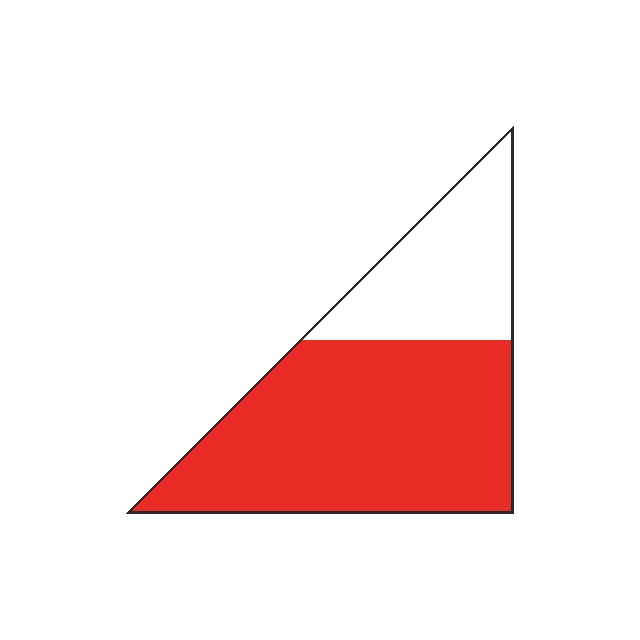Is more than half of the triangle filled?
Yes.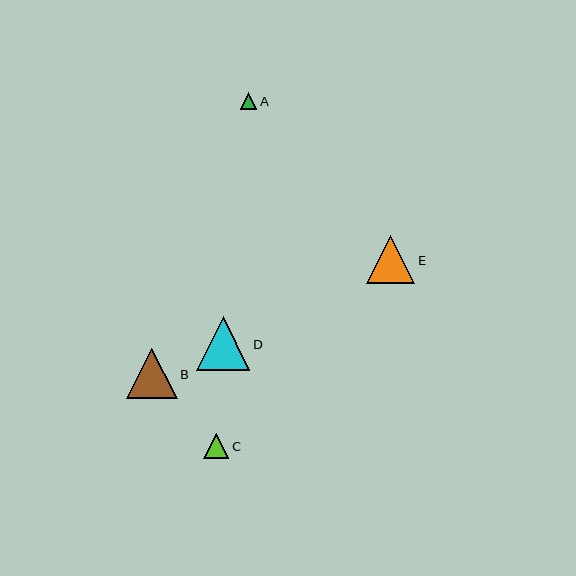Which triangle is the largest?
Triangle D is the largest with a size of approximately 53 pixels.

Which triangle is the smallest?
Triangle A is the smallest with a size of approximately 17 pixels.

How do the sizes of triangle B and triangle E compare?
Triangle B and triangle E are approximately the same size.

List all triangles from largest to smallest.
From largest to smallest: D, B, E, C, A.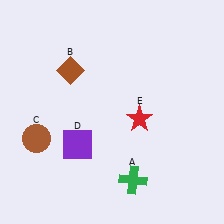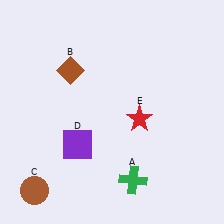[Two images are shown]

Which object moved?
The brown circle (C) moved down.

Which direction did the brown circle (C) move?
The brown circle (C) moved down.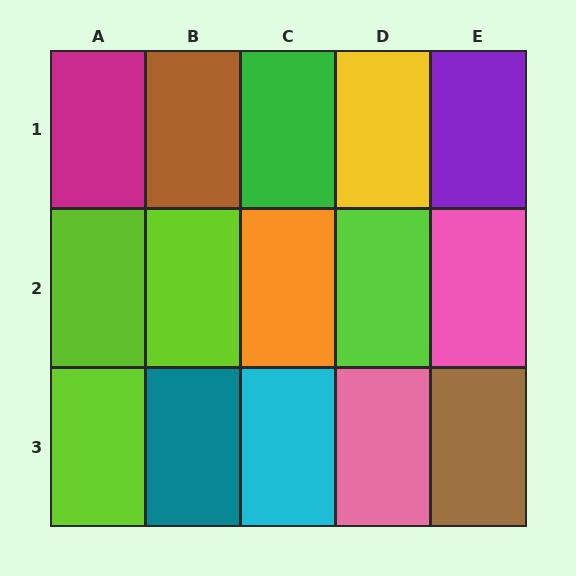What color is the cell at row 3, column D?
Pink.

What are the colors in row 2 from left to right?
Lime, lime, orange, lime, pink.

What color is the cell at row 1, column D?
Yellow.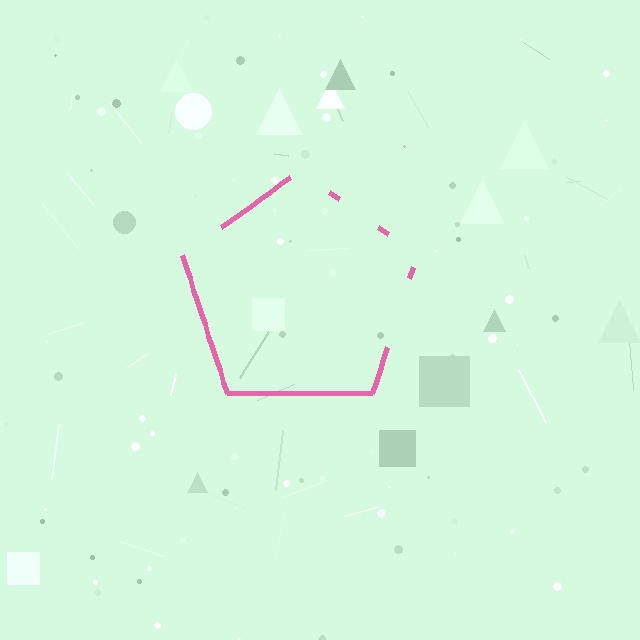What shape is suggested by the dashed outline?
The dashed outline suggests a pentagon.